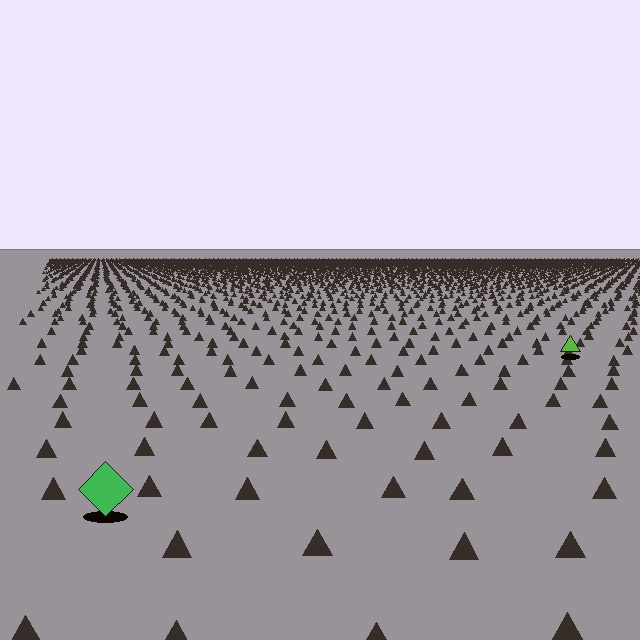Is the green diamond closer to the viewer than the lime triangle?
Yes. The green diamond is closer — you can tell from the texture gradient: the ground texture is coarser near it.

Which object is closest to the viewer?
The green diamond is closest. The texture marks near it are larger and more spread out.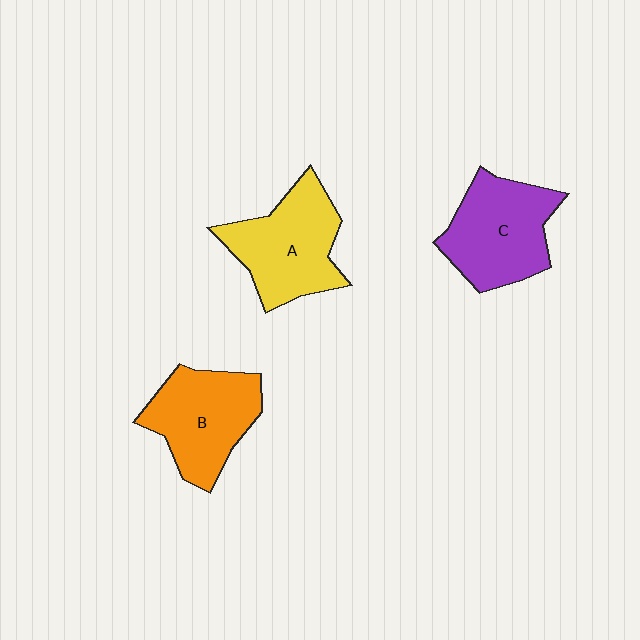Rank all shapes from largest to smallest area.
From largest to smallest: A (yellow), C (purple), B (orange).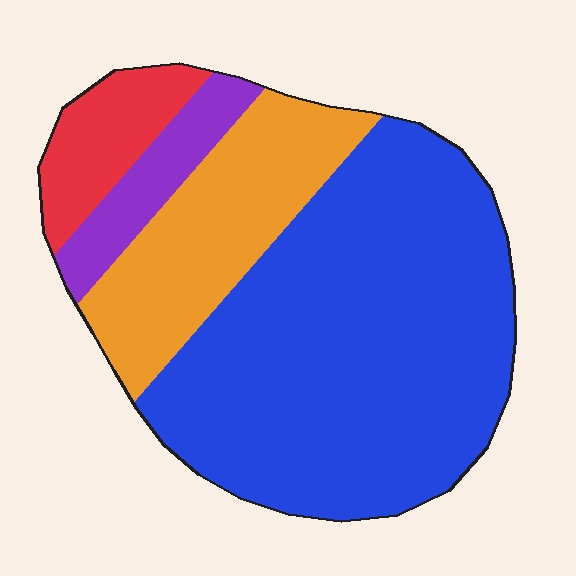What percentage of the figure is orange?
Orange covers about 20% of the figure.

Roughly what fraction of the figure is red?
Red covers about 10% of the figure.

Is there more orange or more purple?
Orange.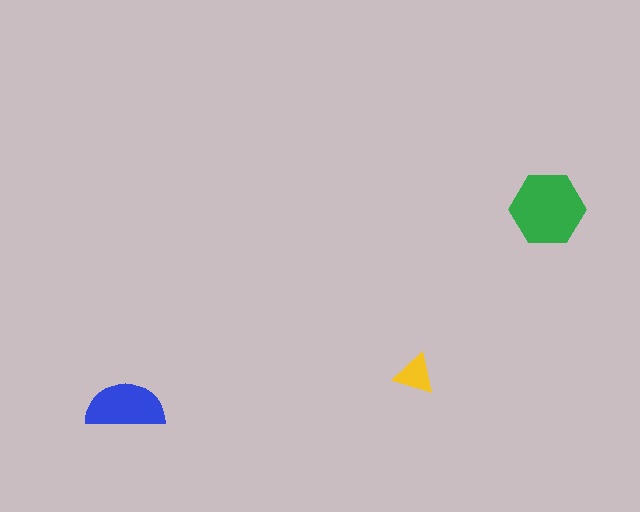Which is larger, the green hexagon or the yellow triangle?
The green hexagon.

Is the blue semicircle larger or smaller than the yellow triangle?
Larger.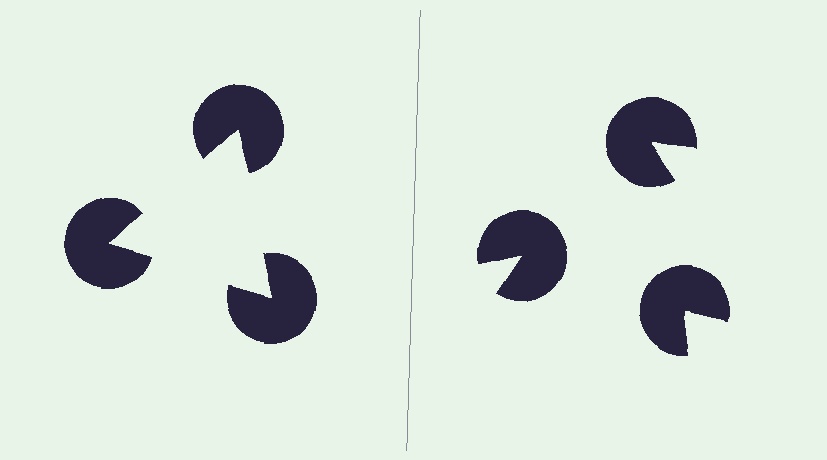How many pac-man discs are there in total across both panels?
6 — 3 on each side.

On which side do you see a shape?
An illusory triangle appears on the left side. On the right side the wedge cuts are rotated, so no coherent shape forms.